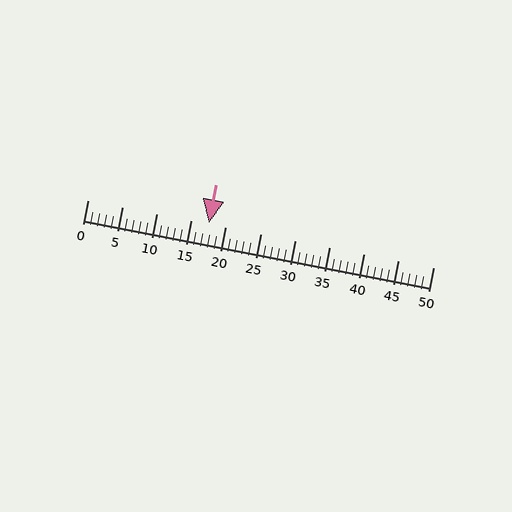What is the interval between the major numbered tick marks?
The major tick marks are spaced 5 units apart.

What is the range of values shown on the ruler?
The ruler shows values from 0 to 50.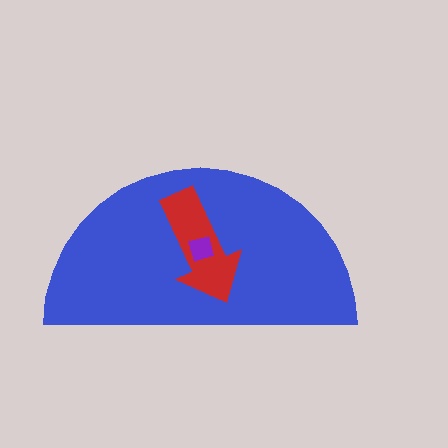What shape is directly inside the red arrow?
The purple diamond.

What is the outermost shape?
The blue semicircle.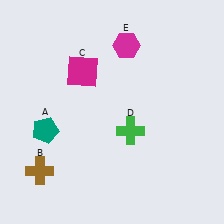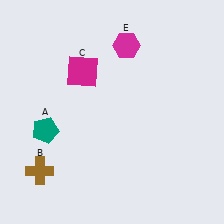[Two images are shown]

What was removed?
The green cross (D) was removed in Image 2.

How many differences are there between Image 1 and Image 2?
There is 1 difference between the two images.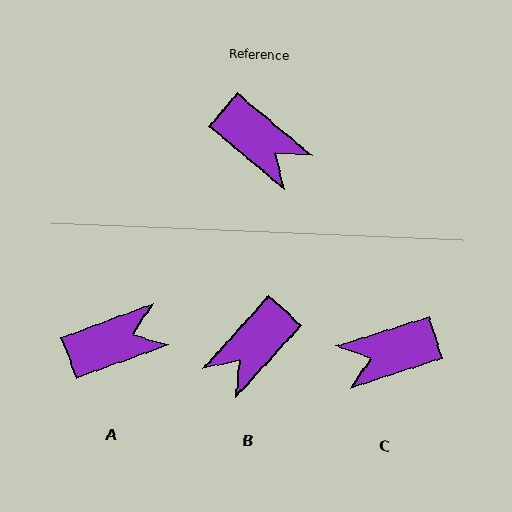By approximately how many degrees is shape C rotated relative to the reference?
Approximately 122 degrees clockwise.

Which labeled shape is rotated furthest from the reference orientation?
C, about 122 degrees away.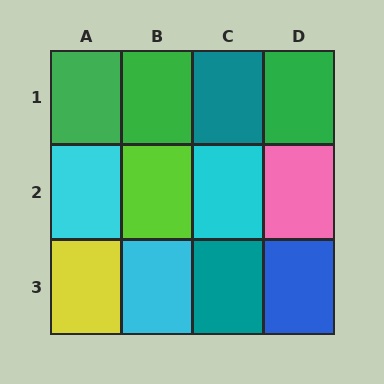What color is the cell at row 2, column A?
Cyan.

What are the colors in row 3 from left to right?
Yellow, cyan, teal, blue.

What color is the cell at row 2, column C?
Cyan.